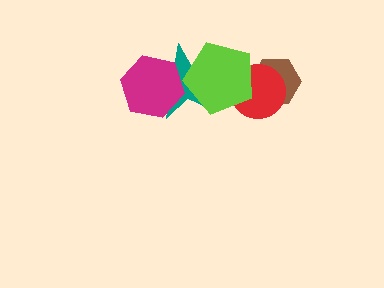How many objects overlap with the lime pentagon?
3 objects overlap with the lime pentagon.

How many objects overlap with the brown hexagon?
2 objects overlap with the brown hexagon.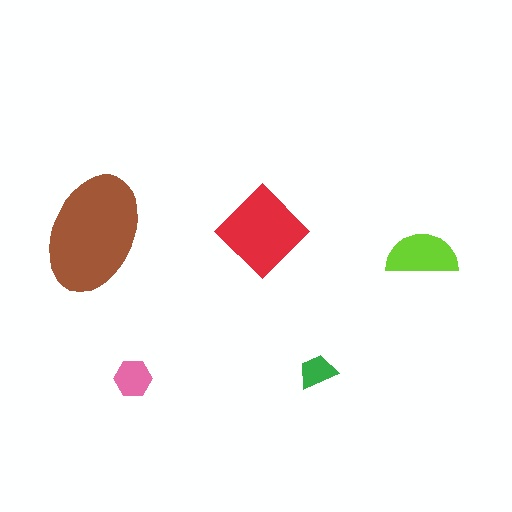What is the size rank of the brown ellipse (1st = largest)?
1st.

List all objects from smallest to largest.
The green trapezoid, the pink hexagon, the lime semicircle, the red diamond, the brown ellipse.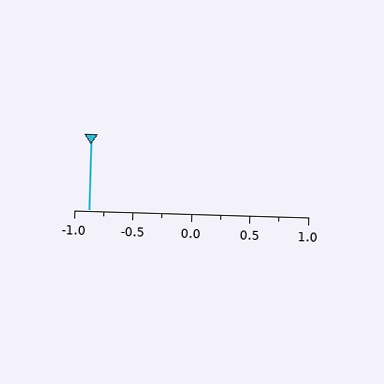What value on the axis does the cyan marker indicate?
The marker indicates approximately -0.88.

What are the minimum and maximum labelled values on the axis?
The axis runs from -1.0 to 1.0.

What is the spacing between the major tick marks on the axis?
The major ticks are spaced 0.5 apart.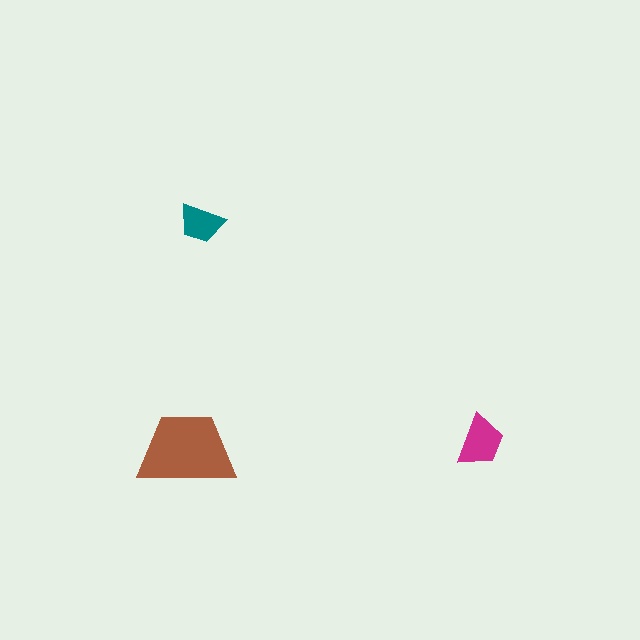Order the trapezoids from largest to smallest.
the brown one, the magenta one, the teal one.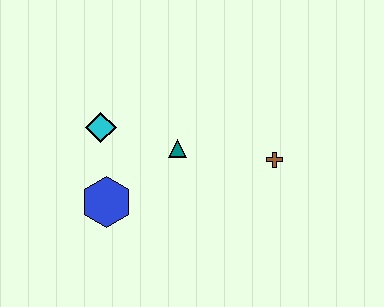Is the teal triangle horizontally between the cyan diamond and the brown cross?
Yes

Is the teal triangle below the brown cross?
No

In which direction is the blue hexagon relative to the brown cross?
The blue hexagon is to the left of the brown cross.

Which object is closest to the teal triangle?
The cyan diamond is closest to the teal triangle.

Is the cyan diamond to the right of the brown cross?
No